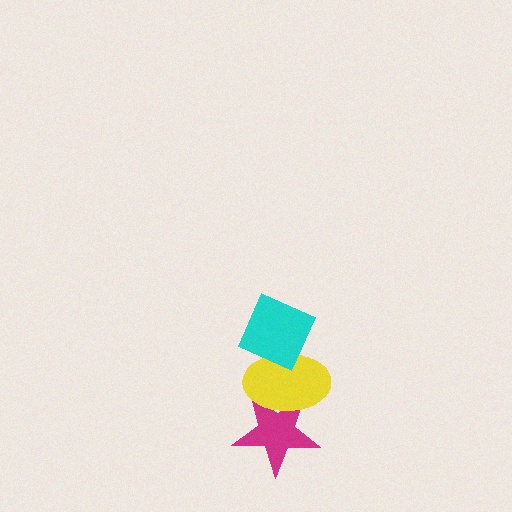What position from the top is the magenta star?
The magenta star is 3rd from the top.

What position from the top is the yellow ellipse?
The yellow ellipse is 2nd from the top.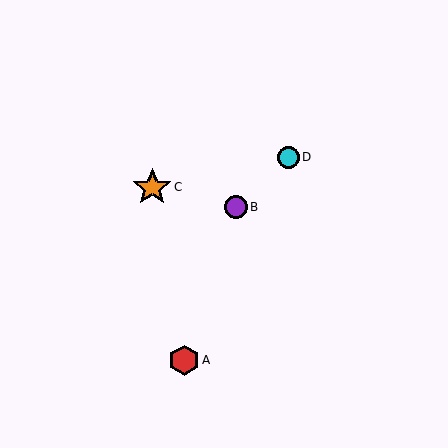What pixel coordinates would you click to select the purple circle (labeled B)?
Click at (236, 207) to select the purple circle B.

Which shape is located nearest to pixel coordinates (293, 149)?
The cyan circle (labeled D) at (288, 157) is nearest to that location.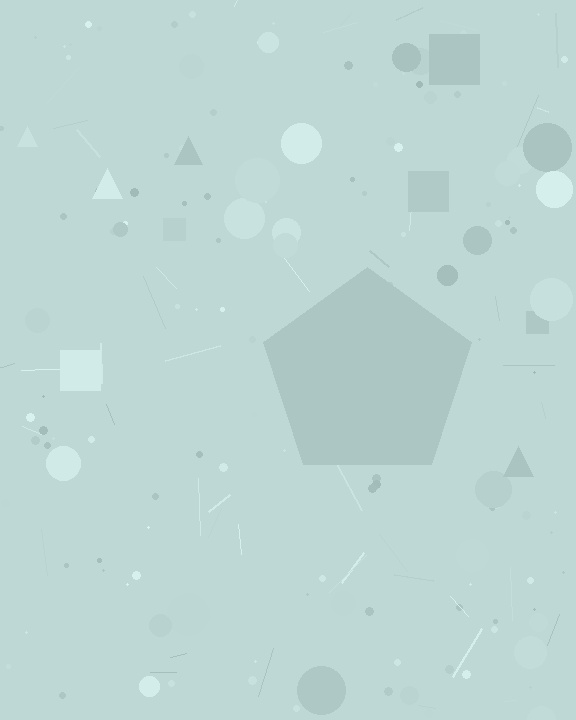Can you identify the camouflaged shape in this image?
The camouflaged shape is a pentagon.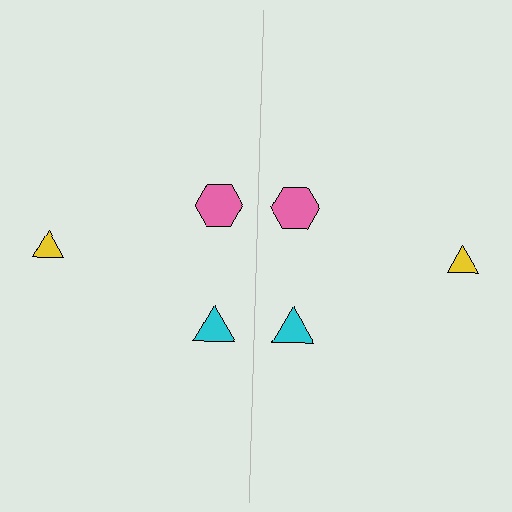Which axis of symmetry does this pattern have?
The pattern has a vertical axis of symmetry running through the center of the image.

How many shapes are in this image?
There are 6 shapes in this image.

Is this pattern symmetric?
Yes, this pattern has bilateral (reflection) symmetry.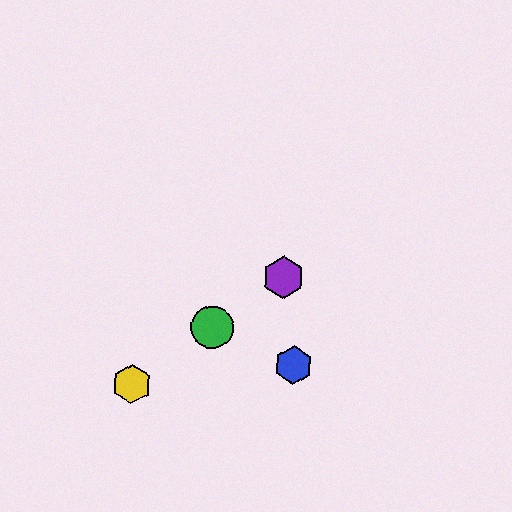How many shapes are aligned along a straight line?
4 shapes (the red hexagon, the green circle, the yellow hexagon, the purple hexagon) are aligned along a straight line.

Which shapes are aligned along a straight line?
The red hexagon, the green circle, the yellow hexagon, the purple hexagon are aligned along a straight line.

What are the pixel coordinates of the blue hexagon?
The blue hexagon is at (294, 365).